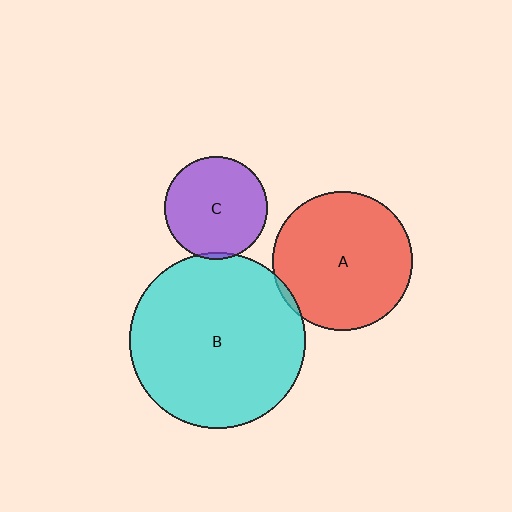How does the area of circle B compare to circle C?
Approximately 2.9 times.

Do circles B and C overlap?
Yes.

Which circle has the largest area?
Circle B (cyan).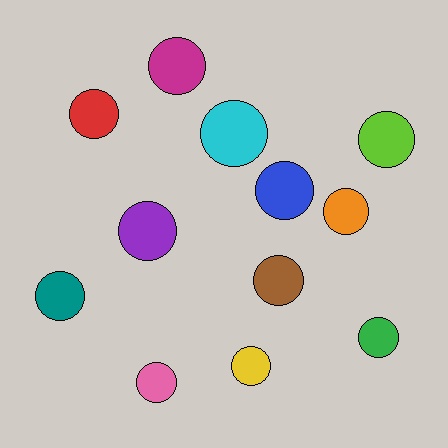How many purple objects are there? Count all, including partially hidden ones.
There is 1 purple object.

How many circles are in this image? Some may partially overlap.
There are 12 circles.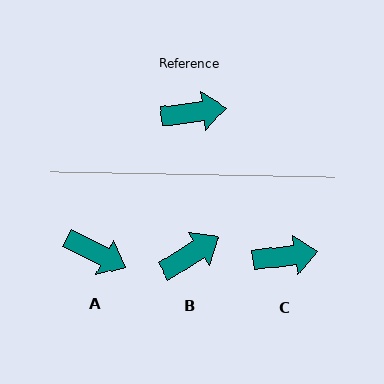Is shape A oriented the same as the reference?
No, it is off by about 35 degrees.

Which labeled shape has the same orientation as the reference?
C.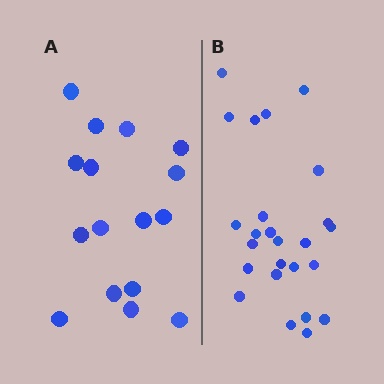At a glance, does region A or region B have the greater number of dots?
Region B (the right region) has more dots.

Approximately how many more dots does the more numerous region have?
Region B has roughly 8 or so more dots than region A.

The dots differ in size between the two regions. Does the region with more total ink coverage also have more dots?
No. Region A has more total ink coverage because its dots are larger, but region B actually contains more individual dots. Total area can be misleading — the number of items is what matters here.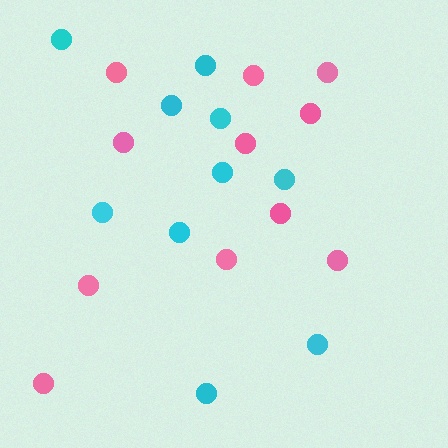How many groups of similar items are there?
There are 2 groups: one group of cyan circles (10) and one group of pink circles (11).